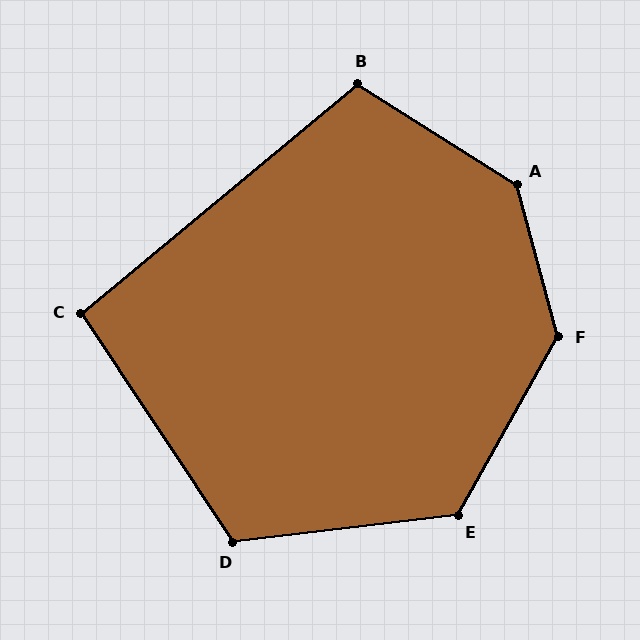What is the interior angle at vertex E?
Approximately 126 degrees (obtuse).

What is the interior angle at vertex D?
Approximately 117 degrees (obtuse).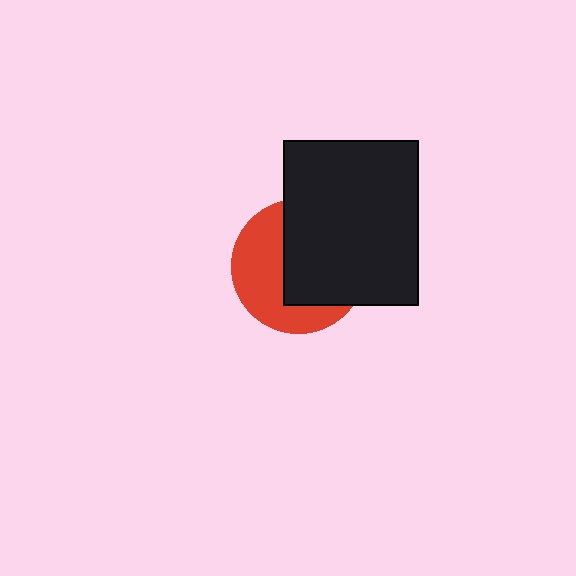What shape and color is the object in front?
The object in front is a black rectangle.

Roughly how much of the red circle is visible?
About half of it is visible (roughly 47%).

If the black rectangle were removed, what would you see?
You would see the complete red circle.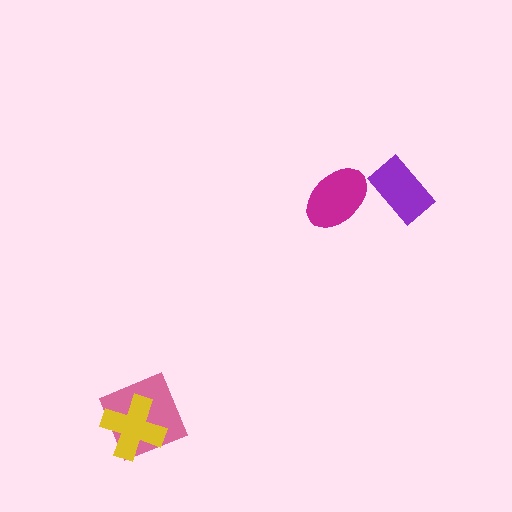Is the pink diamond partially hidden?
Yes, it is partially covered by another shape.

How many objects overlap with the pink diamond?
1 object overlaps with the pink diamond.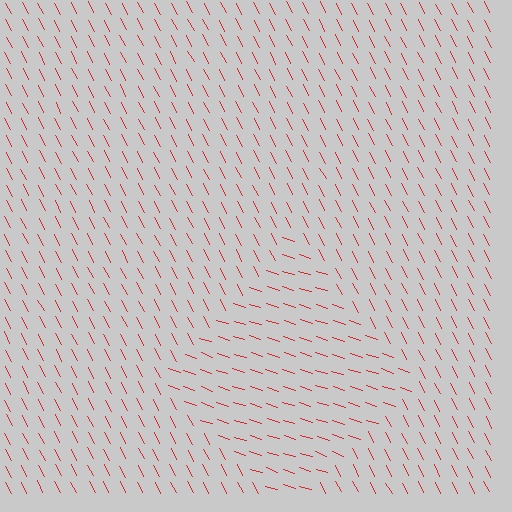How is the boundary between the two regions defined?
The boundary is defined purely by a change in line orientation (approximately 45 degrees difference). All lines are the same color and thickness.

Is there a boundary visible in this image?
Yes, there is a texture boundary formed by a change in line orientation.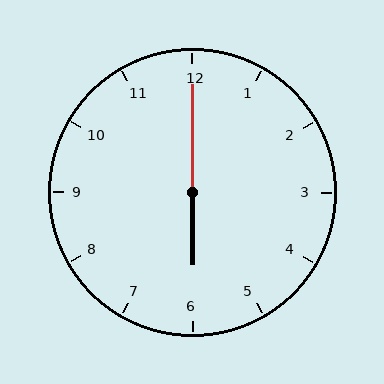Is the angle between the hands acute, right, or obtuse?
It is obtuse.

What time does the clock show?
6:00.